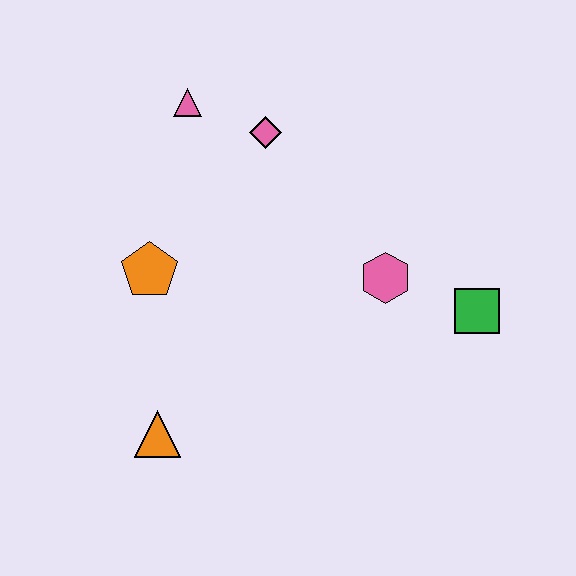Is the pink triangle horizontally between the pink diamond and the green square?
No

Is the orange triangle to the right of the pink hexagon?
No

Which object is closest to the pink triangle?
The pink diamond is closest to the pink triangle.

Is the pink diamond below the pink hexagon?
No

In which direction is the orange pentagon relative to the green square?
The orange pentagon is to the left of the green square.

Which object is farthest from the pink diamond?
The orange triangle is farthest from the pink diamond.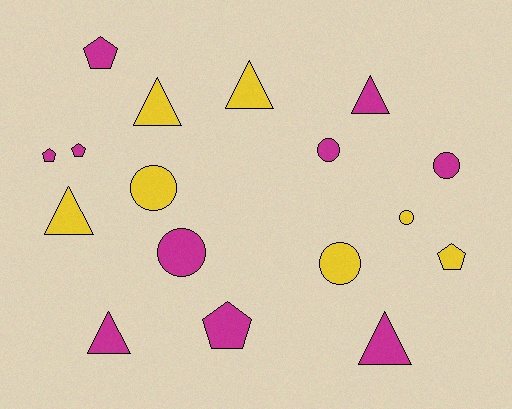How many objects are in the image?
There are 17 objects.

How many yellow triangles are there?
There are 3 yellow triangles.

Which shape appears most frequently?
Circle, with 6 objects.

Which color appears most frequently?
Magenta, with 10 objects.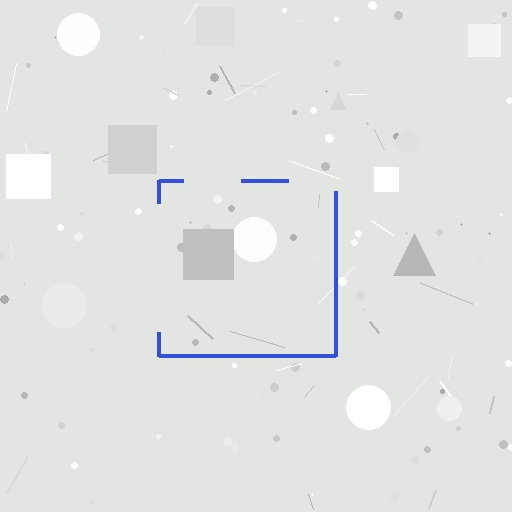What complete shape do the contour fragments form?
The contour fragments form a square.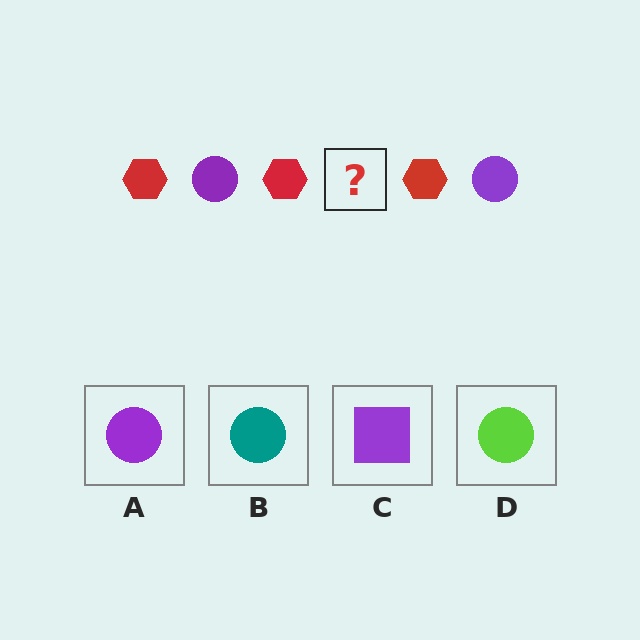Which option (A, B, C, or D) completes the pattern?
A.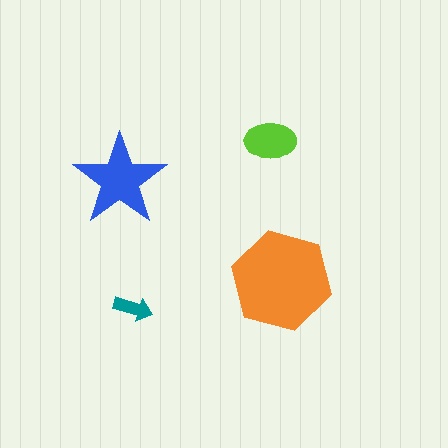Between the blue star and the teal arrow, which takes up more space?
The blue star.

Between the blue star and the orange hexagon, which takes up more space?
The orange hexagon.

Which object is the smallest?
The teal arrow.